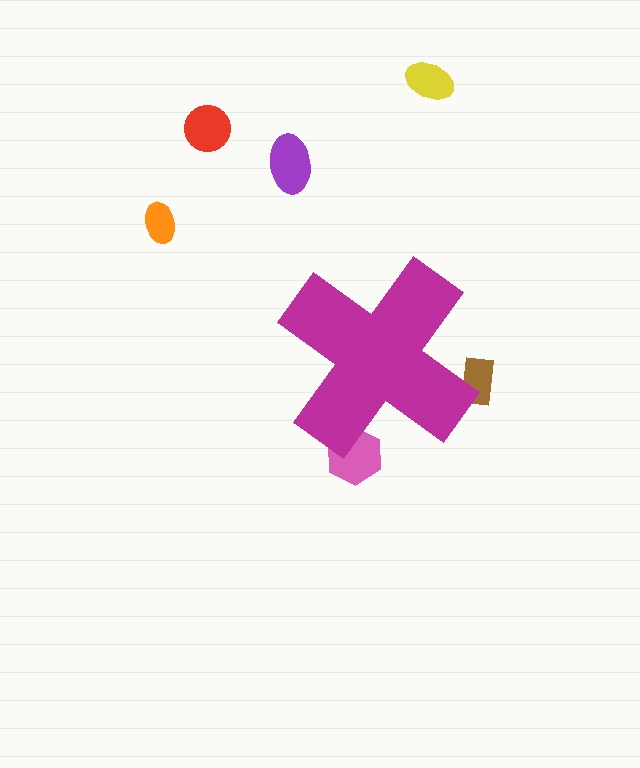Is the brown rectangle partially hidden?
Yes, the brown rectangle is partially hidden behind the magenta cross.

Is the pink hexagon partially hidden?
Yes, the pink hexagon is partially hidden behind the magenta cross.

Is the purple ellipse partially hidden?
No, the purple ellipse is fully visible.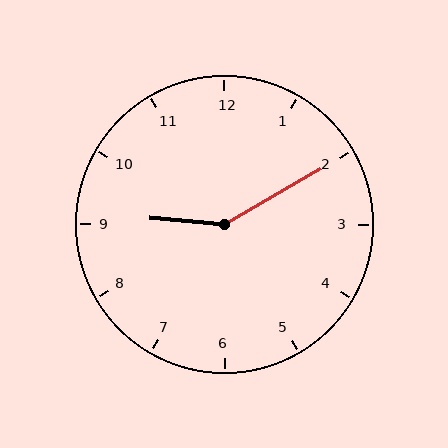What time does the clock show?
9:10.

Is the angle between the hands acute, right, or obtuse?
It is obtuse.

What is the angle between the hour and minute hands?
Approximately 145 degrees.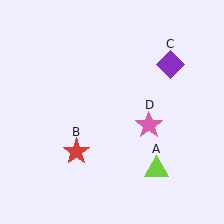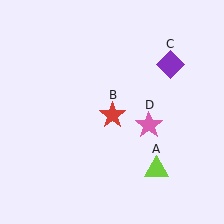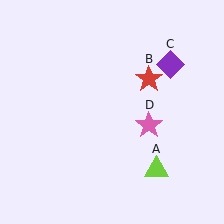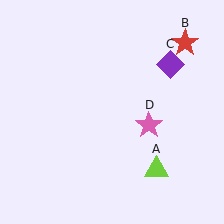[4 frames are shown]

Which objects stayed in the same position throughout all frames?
Lime triangle (object A) and purple diamond (object C) and pink star (object D) remained stationary.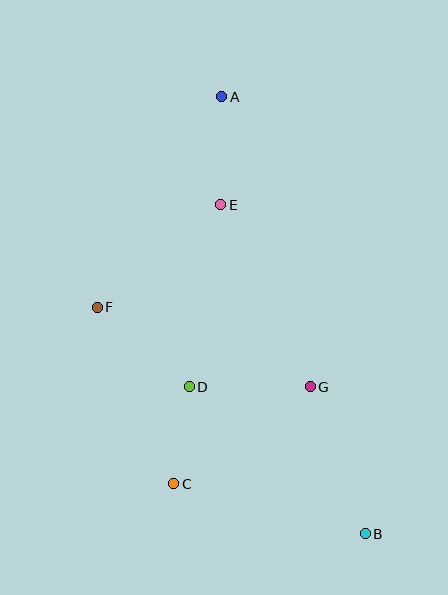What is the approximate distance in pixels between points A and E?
The distance between A and E is approximately 108 pixels.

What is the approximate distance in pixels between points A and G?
The distance between A and G is approximately 304 pixels.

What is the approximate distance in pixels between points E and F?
The distance between E and F is approximately 161 pixels.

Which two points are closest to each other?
Points C and D are closest to each other.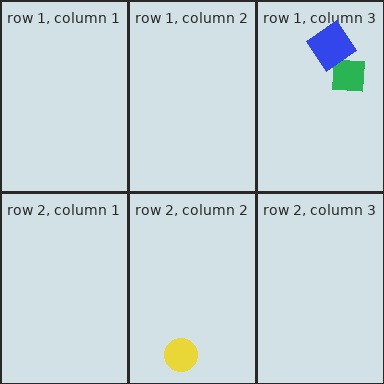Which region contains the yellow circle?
The row 2, column 2 region.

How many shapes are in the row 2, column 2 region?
1.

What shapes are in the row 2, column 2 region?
The yellow circle.